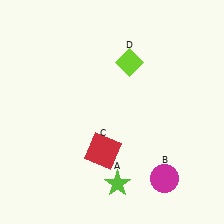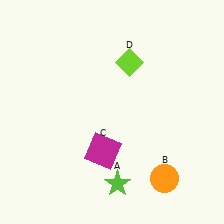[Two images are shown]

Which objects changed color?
B changed from magenta to orange. C changed from red to magenta.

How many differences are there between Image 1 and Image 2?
There are 2 differences between the two images.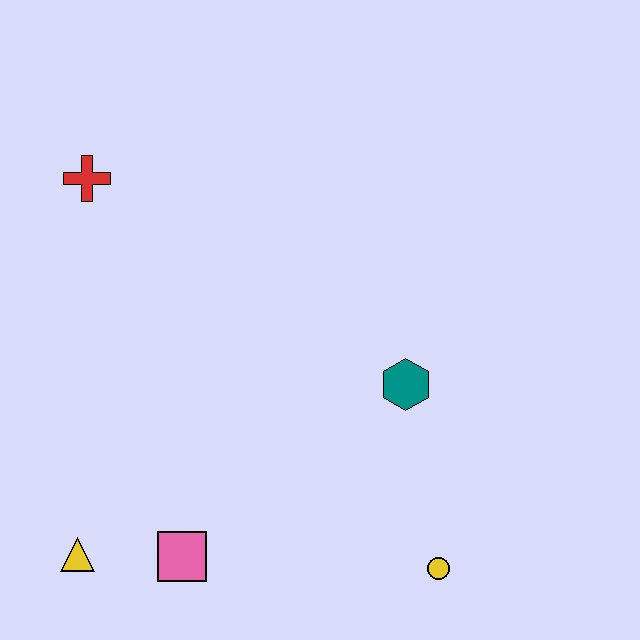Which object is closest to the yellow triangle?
The pink square is closest to the yellow triangle.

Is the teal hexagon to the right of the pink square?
Yes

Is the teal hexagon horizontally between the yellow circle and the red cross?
Yes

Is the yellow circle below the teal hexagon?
Yes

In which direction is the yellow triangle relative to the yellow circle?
The yellow triangle is to the left of the yellow circle.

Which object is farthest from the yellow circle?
The red cross is farthest from the yellow circle.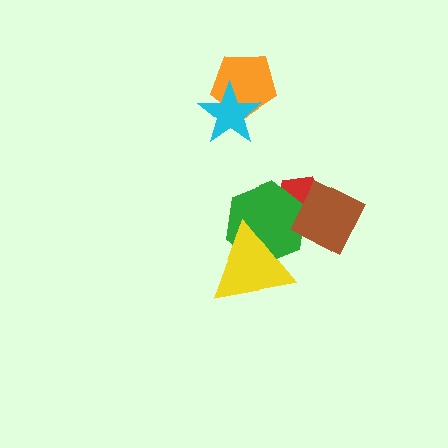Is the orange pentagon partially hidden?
Yes, it is partially covered by another shape.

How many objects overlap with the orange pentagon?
1 object overlaps with the orange pentagon.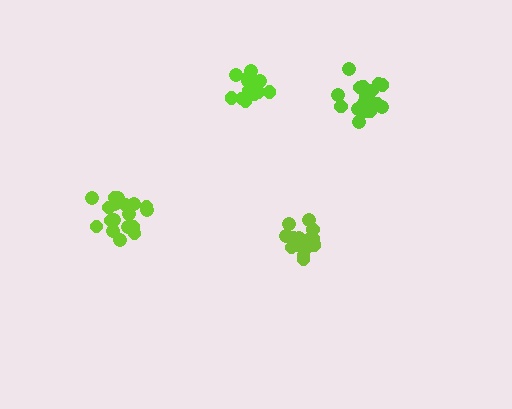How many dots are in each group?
Group 1: 14 dots, Group 2: 19 dots, Group 3: 19 dots, Group 4: 16 dots (68 total).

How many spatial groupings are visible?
There are 4 spatial groupings.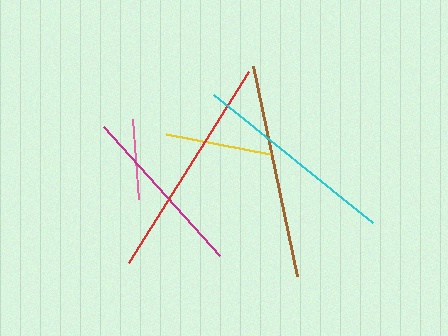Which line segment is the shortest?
The pink line is the shortest at approximately 80 pixels.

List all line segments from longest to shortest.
From longest to shortest: red, brown, cyan, magenta, yellow, pink.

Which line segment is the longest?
The red line is the longest at approximately 225 pixels.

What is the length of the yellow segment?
The yellow segment is approximately 106 pixels long.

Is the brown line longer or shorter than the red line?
The red line is longer than the brown line.